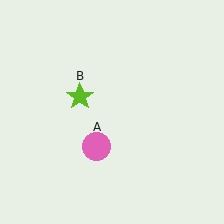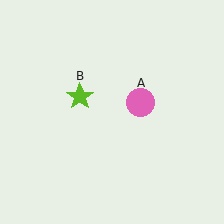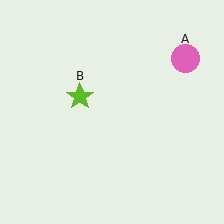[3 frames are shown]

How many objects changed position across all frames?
1 object changed position: pink circle (object A).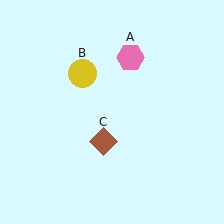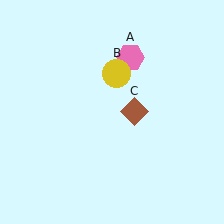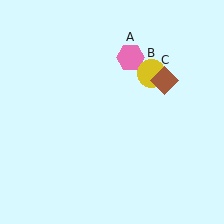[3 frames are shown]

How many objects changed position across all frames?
2 objects changed position: yellow circle (object B), brown diamond (object C).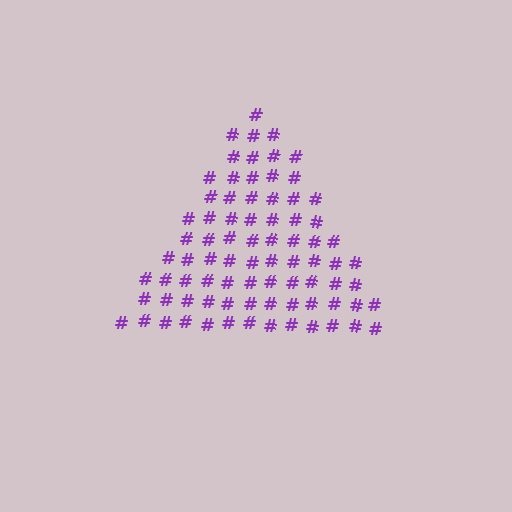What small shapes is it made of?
It is made of small hash symbols.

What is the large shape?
The large shape is a triangle.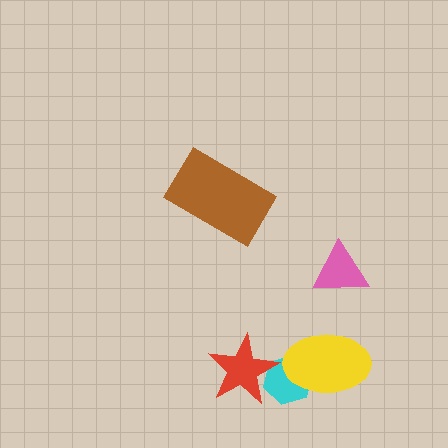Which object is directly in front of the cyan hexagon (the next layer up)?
The yellow ellipse is directly in front of the cyan hexagon.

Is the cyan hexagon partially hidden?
Yes, it is partially covered by another shape.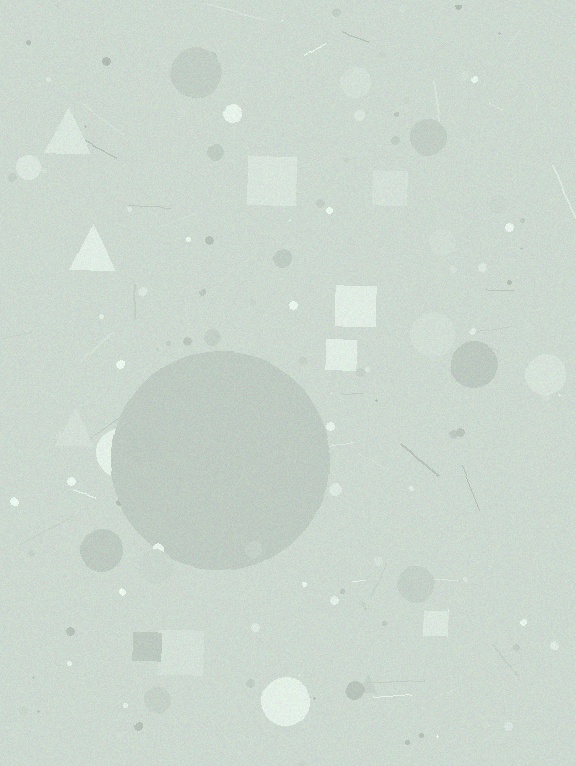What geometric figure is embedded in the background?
A circle is embedded in the background.